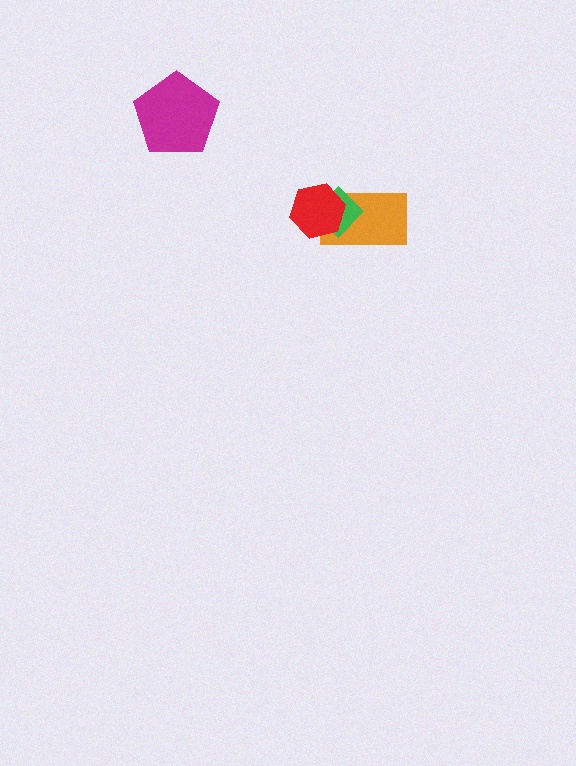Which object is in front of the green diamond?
The red hexagon is in front of the green diamond.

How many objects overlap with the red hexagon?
2 objects overlap with the red hexagon.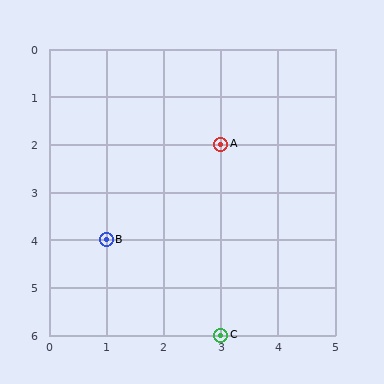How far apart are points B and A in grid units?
Points B and A are 2 columns and 2 rows apart (about 2.8 grid units diagonally).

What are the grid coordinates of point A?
Point A is at grid coordinates (3, 2).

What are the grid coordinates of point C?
Point C is at grid coordinates (3, 6).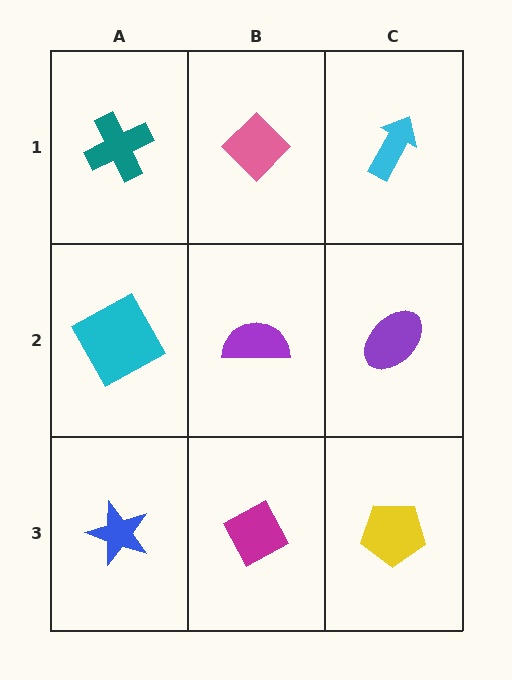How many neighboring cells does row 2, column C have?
3.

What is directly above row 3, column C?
A purple ellipse.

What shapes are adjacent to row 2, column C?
A cyan arrow (row 1, column C), a yellow pentagon (row 3, column C), a purple semicircle (row 2, column B).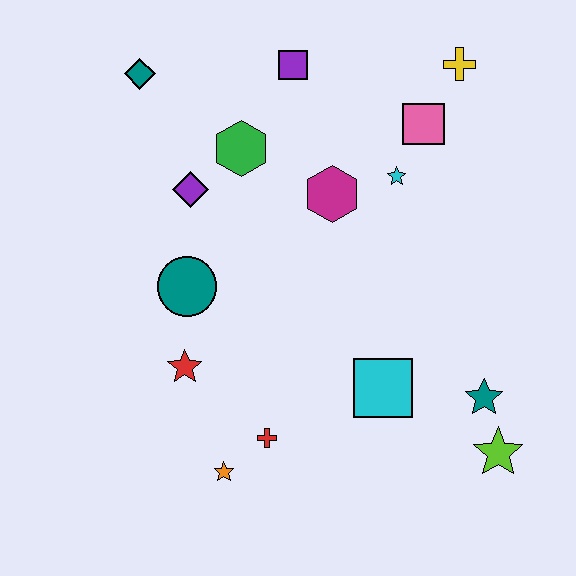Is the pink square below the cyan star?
No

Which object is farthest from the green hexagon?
The lime star is farthest from the green hexagon.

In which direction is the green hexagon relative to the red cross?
The green hexagon is above the red cross.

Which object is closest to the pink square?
The cyan star is closest to the pink square.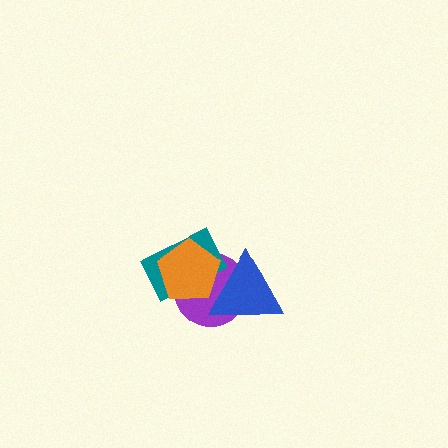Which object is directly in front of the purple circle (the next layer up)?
The blue triangle is directly in front of the purple circle.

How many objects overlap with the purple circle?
3 objects overlap with the purple circle.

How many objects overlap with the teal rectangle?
3 objects overlap with the teal rectangle.